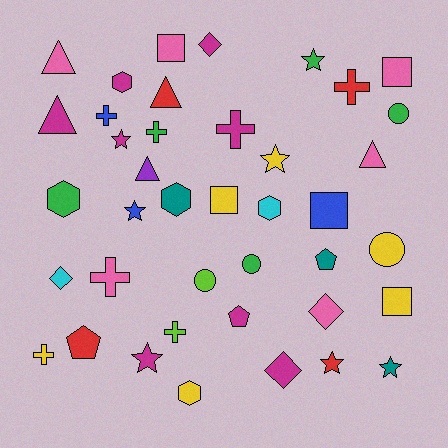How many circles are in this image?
There are 4 circles.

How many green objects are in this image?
There are 5 green objects.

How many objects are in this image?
There are 40 objects.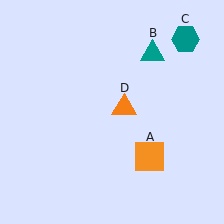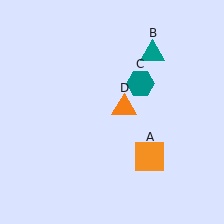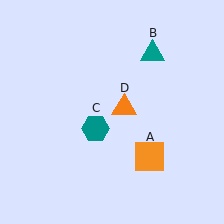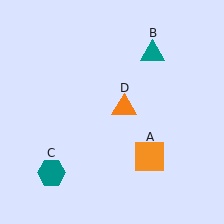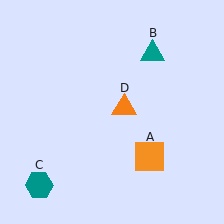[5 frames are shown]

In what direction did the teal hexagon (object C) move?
The teal hexagon (object C) moved down and to the left.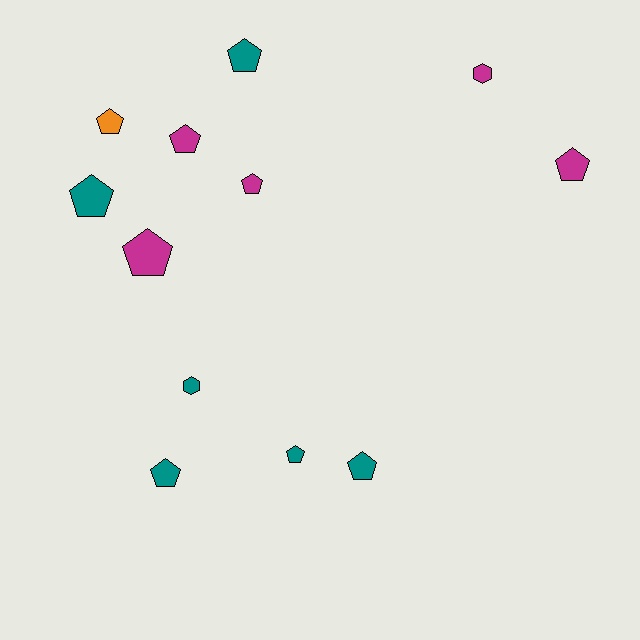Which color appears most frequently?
Teal, with 6 objects.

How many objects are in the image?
There are 12 objects.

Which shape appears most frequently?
Pentagon, with 10 objects.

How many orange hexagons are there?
There are no orange hexagons.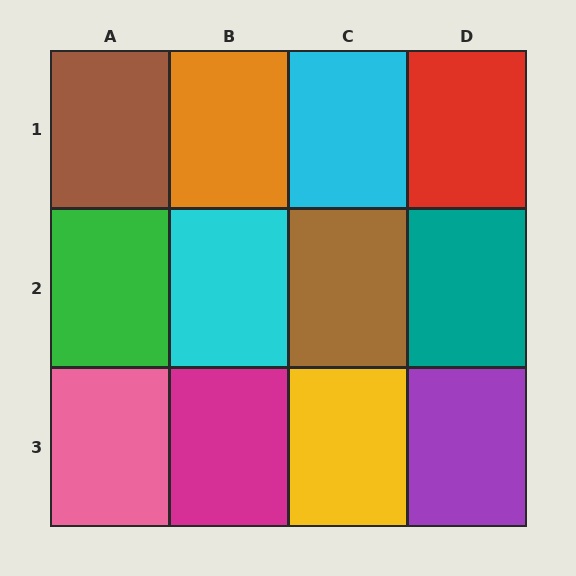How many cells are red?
1 cell is red.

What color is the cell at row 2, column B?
Cyan.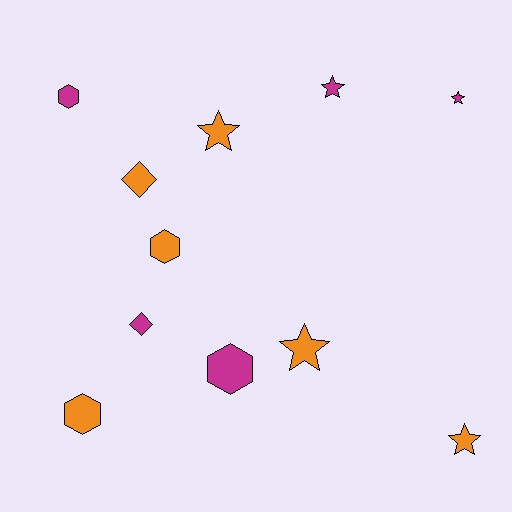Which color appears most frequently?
Orange, with 6 objects.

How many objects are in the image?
There are 11 objects.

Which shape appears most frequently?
Star, with 5 objects.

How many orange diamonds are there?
There is 1 orange diamond.